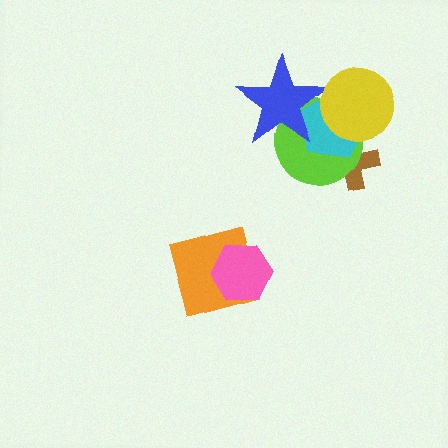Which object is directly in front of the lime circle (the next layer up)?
The cyan pentagon is directly in front of the lime circle.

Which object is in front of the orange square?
The pink hexagon is in front of the orange square.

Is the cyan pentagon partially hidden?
Yes, it is partially covered by another shape.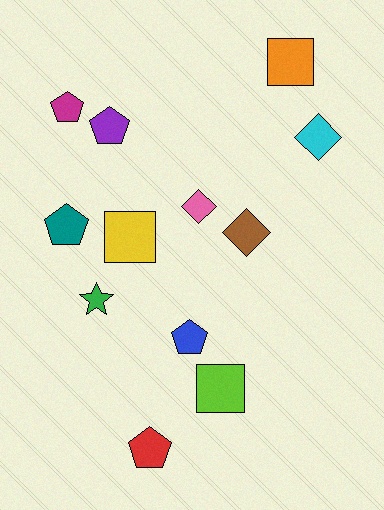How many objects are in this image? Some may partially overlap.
There are 12 objects.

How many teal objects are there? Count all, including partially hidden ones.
There is 1 teal object.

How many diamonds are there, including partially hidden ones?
There are 3 diamonds.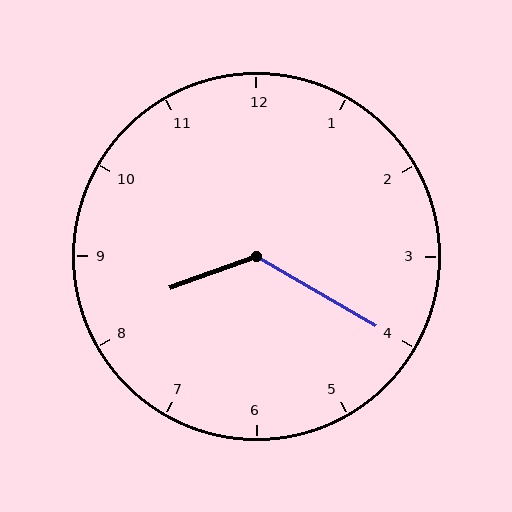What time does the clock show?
8:20.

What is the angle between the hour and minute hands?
Approximately 130 degrees.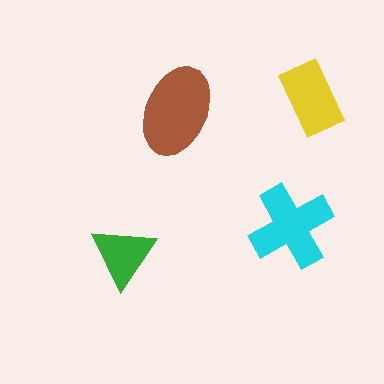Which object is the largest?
The brown ellipse.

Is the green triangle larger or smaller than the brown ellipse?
Smaller.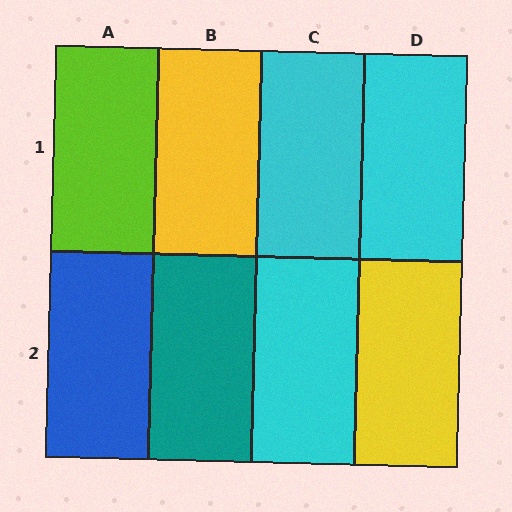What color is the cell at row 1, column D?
Cyan.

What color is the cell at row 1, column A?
Lime.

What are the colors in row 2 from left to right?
Blue, teal, cyan, yellow.